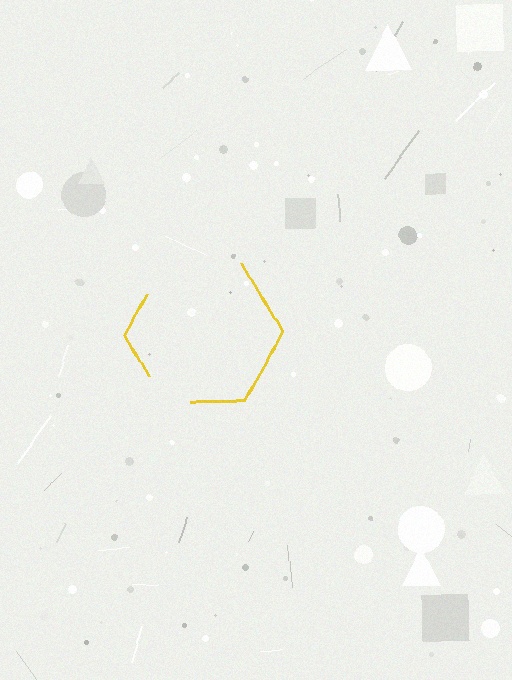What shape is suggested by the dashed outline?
The dashed outline suggests a hexagon.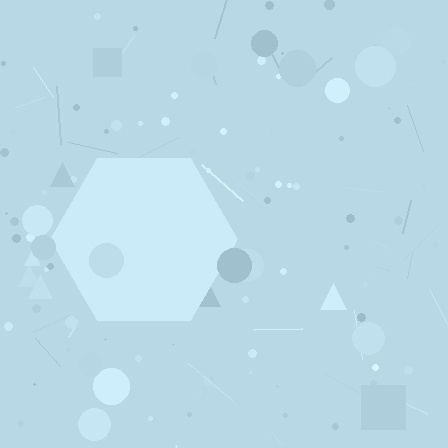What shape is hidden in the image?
A hexagon is hidden in the image.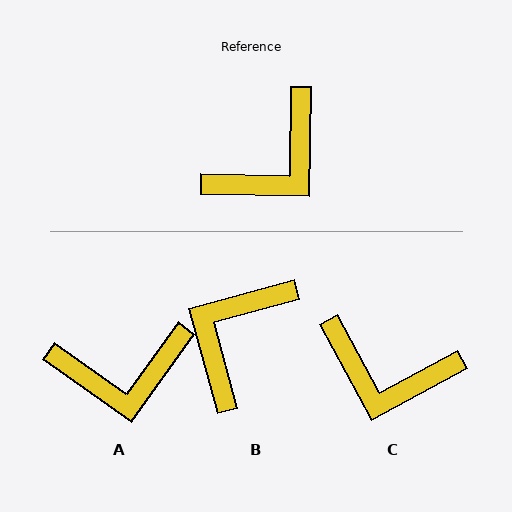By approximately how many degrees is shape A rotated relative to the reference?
Approximately 35 degrees clockwise.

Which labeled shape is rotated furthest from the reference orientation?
B, about 164 degrees away.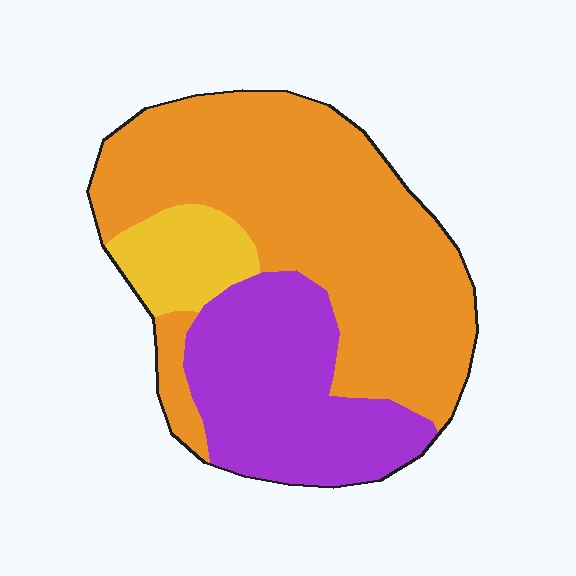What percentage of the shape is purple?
Purple covers around 30% of the shape.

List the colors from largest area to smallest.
From largest to smallest: orange, purple, yellow.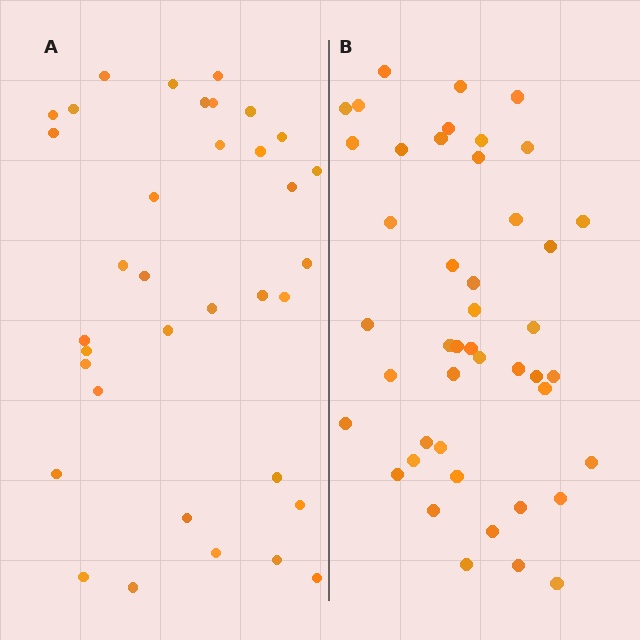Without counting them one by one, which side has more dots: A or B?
Region B (the right region) has more dots.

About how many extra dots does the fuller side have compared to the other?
Region B has roughly 10 or so more dots than region A.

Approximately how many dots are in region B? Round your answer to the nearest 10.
About 40 dots. (The exact count is 45, which rounds to 40.)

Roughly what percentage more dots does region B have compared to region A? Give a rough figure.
About 30% more.